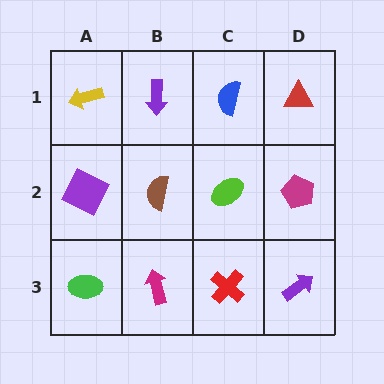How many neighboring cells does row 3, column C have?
3.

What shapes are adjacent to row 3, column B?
A brown semicircle (row 2, column B), a green ellipse (row 3, column A), a red cross (row 3, column C).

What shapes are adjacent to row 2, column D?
A red triangle (row 1, column D), a purple arrow (row 3, column D), a lime ellipse (row 2, column C).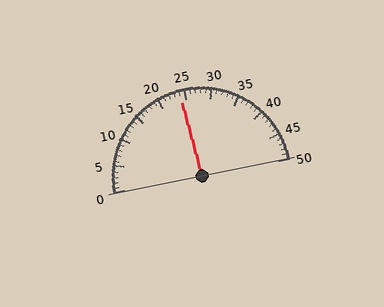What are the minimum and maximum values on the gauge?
The gauge ranges from 0 to 50.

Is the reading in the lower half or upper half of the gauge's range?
The reading is in the lower half of the range (0 to 50).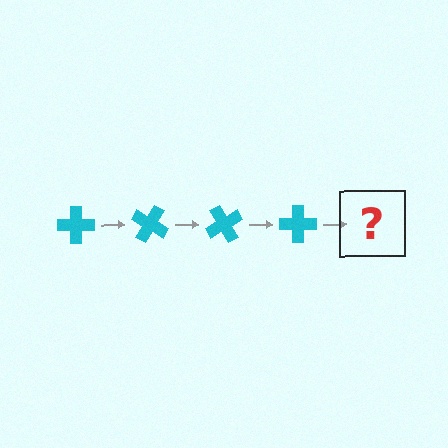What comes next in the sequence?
The next element should be a cyan cross rotated 120 degrees.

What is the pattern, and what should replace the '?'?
The pattern is that the cross rotates 30 degrees each step. The '?' should be a cyan cross rotated 120 degrees.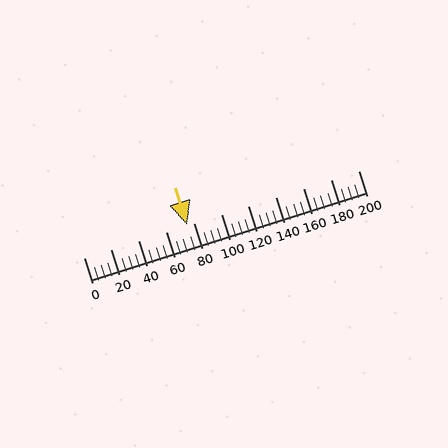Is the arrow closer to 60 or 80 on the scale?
The arrow is closer to 80.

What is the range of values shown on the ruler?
The ruler shows values from 0 to 200.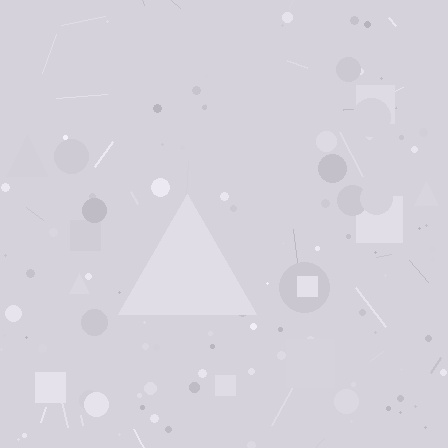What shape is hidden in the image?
A triangle is hidden in the image.